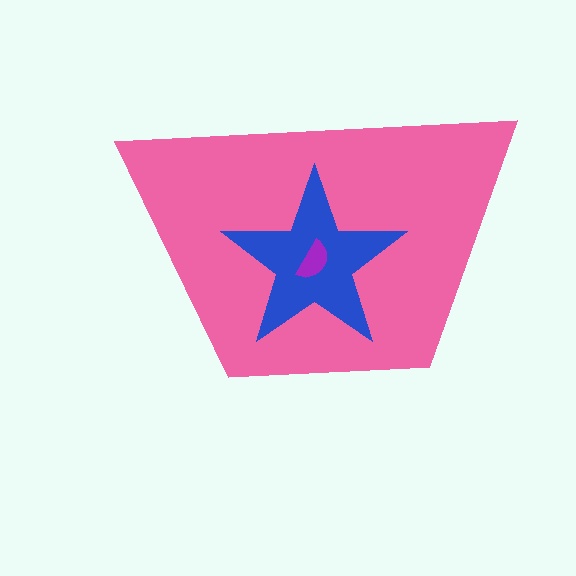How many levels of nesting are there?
3.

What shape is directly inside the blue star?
The purple semicircle.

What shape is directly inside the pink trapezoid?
The blue star.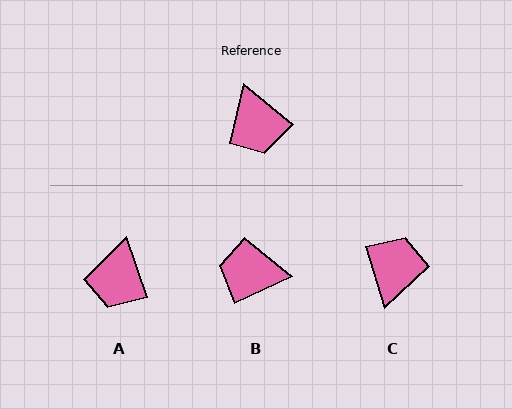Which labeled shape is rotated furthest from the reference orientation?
C, about 146 degrees away.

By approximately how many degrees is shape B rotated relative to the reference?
Approximately 115 degrees clockwise.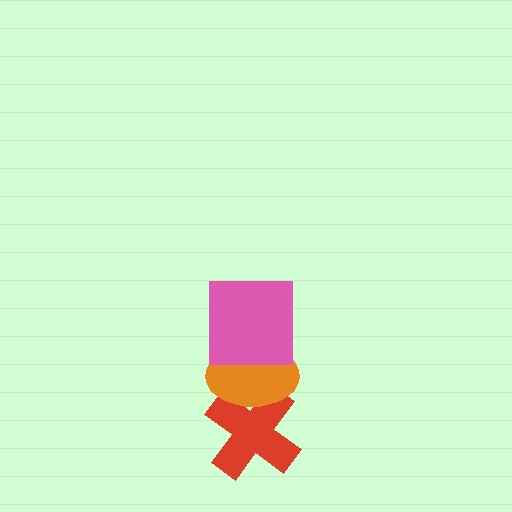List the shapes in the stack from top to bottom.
From top to bottom: the pink square, the orange ellipse, the red cross.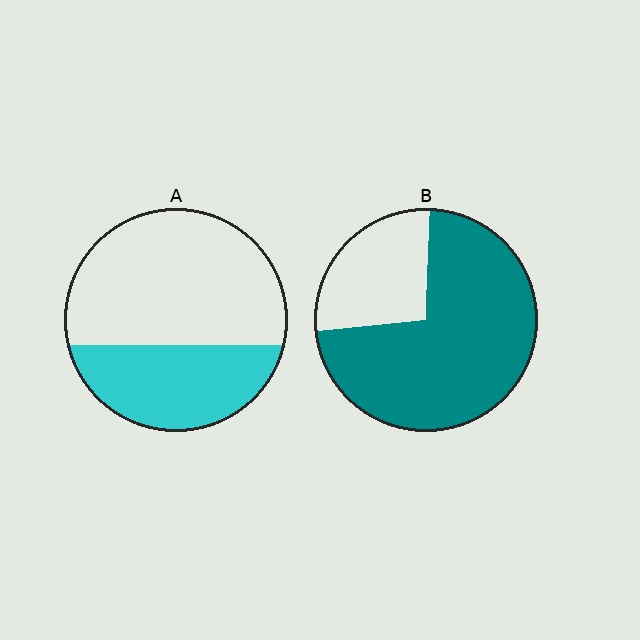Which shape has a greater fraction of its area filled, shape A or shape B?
Shape B.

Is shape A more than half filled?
No.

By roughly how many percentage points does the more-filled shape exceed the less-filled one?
By roughly 35 percentage points (B over A).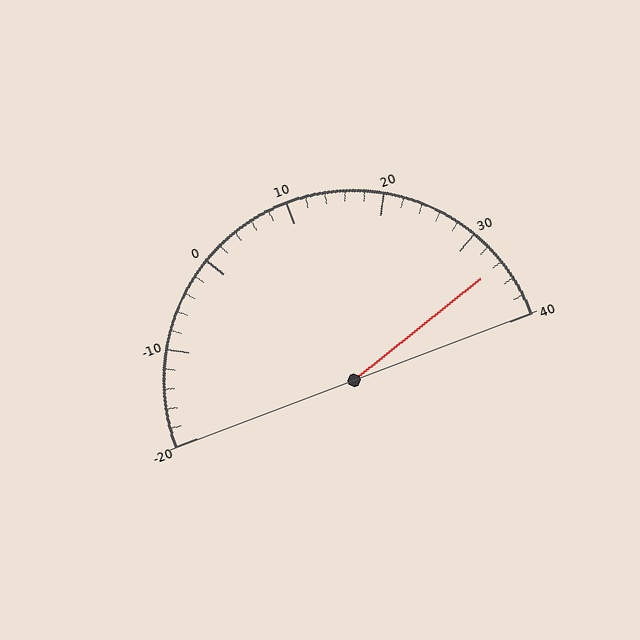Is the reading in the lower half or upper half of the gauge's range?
The reading is in the upper half of the range (-20 to 40).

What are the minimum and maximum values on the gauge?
The gauge ranges from -20 to 40.